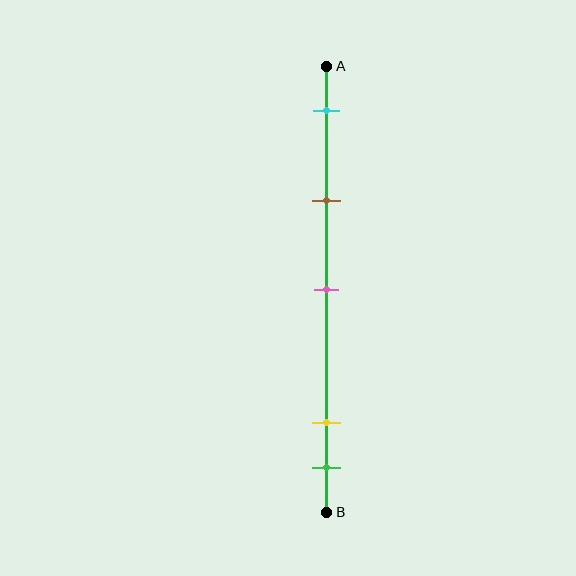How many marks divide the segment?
There are 5 marks dividing the segment.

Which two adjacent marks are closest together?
The yellow and green marks are the closest adjacent pair.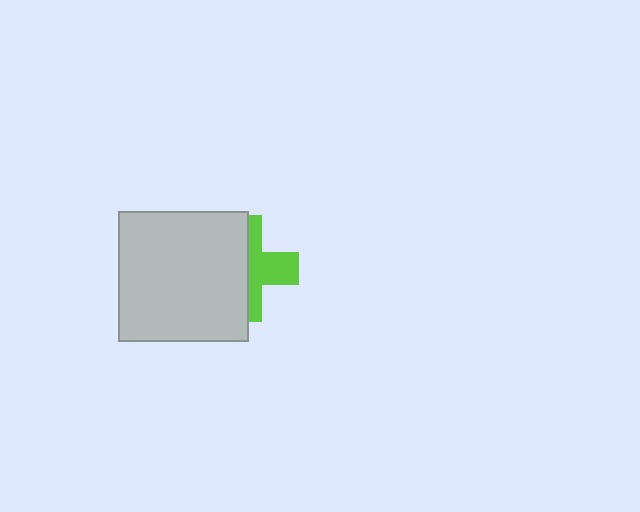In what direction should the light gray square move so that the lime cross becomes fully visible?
The light gray square should move left. That is the shortest direction to clear the overlap and leave the lime cross fully visible.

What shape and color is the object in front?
The object in front is a light gray square.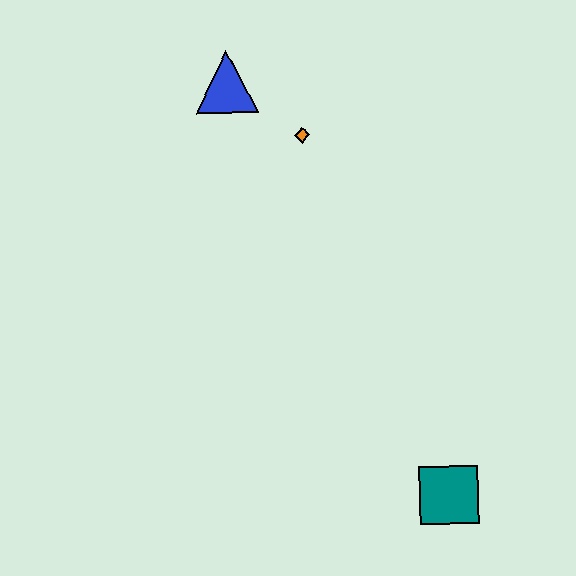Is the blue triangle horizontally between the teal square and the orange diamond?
No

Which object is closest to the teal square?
The orange diamond is closest to the teal square.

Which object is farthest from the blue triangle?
The teal square is farthest from the blue triangle.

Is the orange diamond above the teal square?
Yes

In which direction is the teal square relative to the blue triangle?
The teal square is below the blue triangle.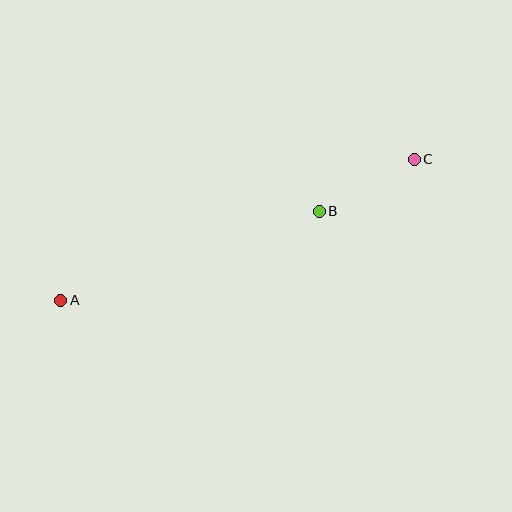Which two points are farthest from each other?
Points A and C are farthest from each other.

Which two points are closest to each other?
Points B and C are closest to each other.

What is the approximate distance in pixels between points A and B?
The distance between A and B is approximately 274 pixels.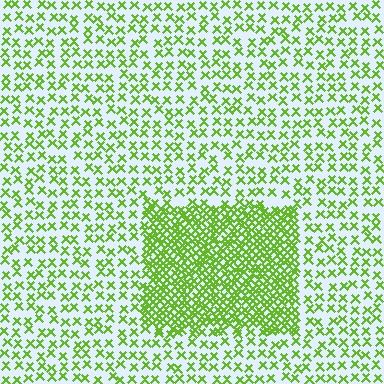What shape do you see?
I see a rectangle.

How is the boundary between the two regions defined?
The boundary is defined by a change in element density (approximately 2.7x ratio). All elements are the same color, size, and shape.